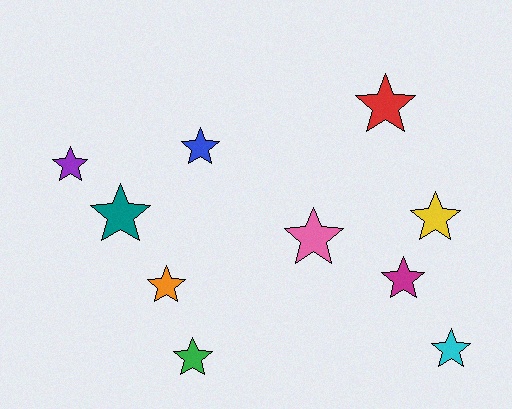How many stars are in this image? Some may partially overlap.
There are 10 stars.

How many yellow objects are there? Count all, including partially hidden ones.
There is 1 yellow object.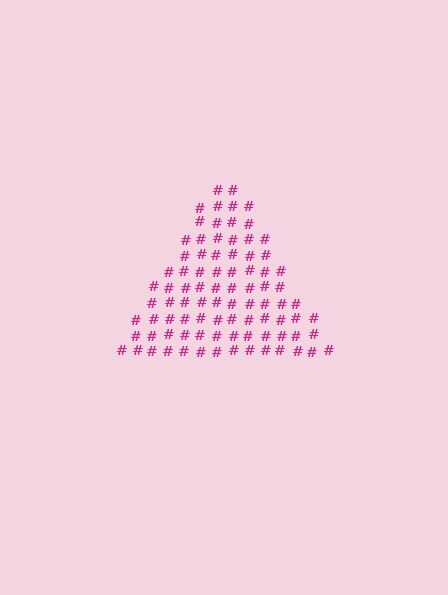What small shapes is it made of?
It is made of small hash symbols.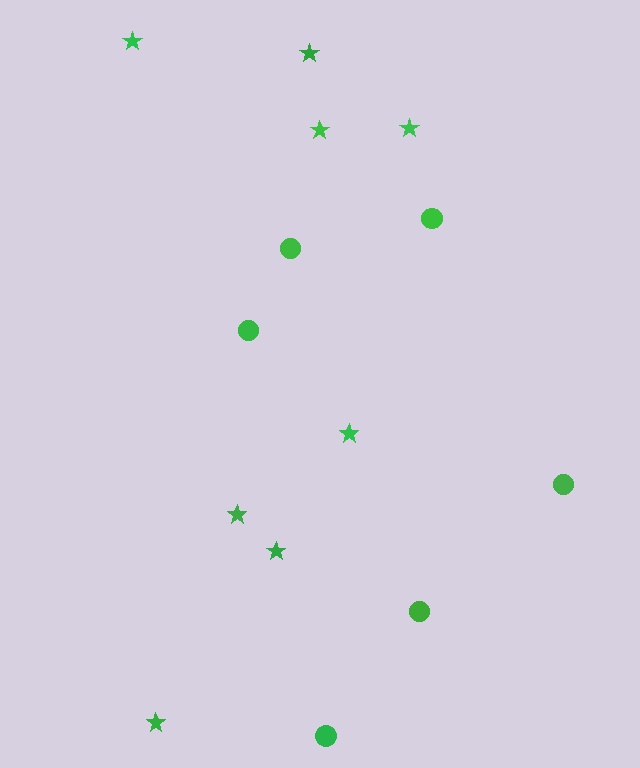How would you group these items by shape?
There are 2 groups: one group of stars (8) and one group of circles (6).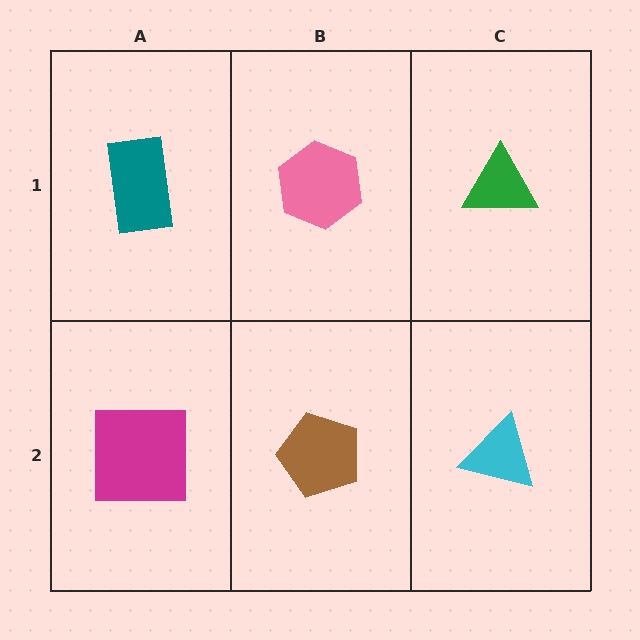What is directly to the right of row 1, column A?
A pink hexagon.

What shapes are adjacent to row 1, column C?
A cyan triangle (row 2, column C), a pink hexagon (row 1, column B).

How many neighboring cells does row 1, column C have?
2.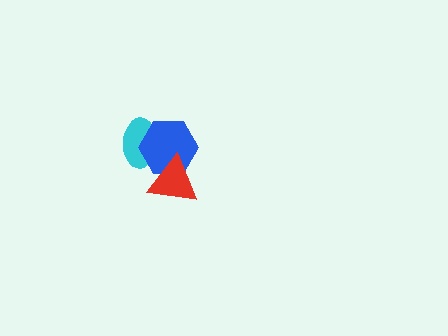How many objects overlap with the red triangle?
1 object overlaps with the red triangle.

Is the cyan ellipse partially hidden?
Yes, it is partially covered by another shape.